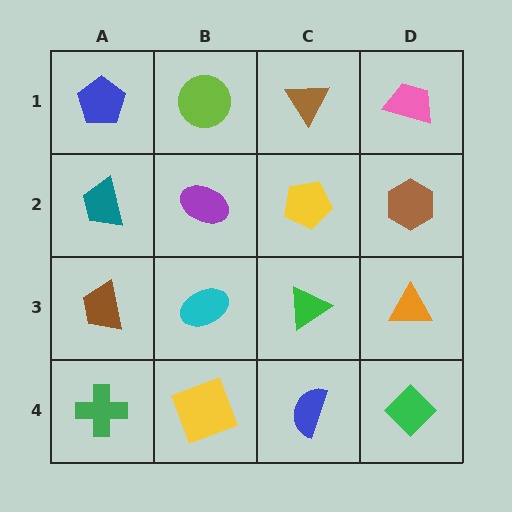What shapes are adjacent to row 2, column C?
A brown triangle (row 1, column C), a green triangle (row 3, column C), a purple ellipse (row 2, column B), a brown hexagon (row 2, column D).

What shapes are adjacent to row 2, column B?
A lime circle (row 1, column B), a cyan ellipse (row 3, column B), a teal trapezoid (row 2, column A), a yellow pentagon (row 2, column C).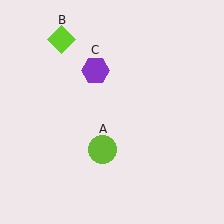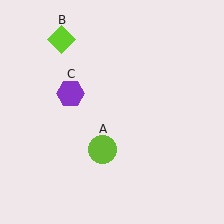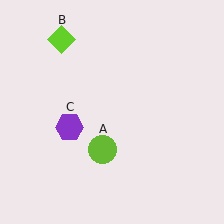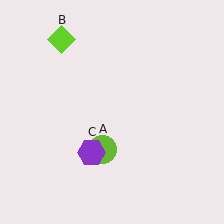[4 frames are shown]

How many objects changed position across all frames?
1 object changed position: purple hexagon (object C).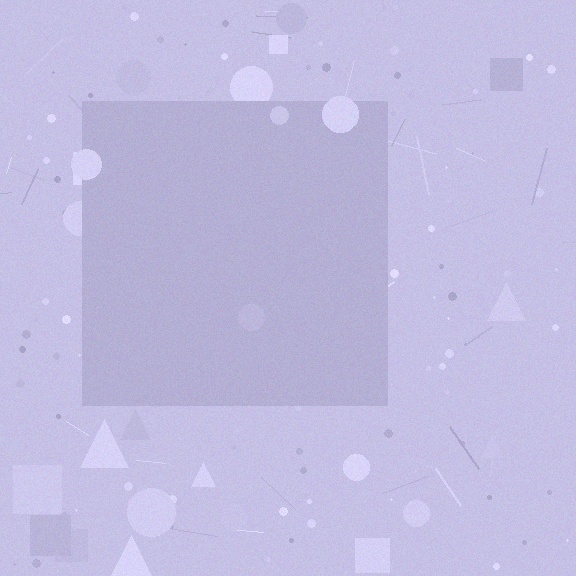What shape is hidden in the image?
A square is hidden in the image.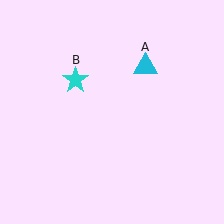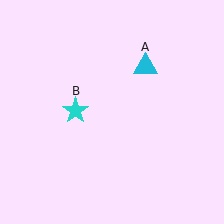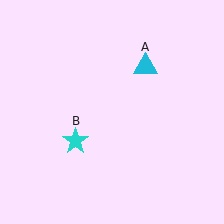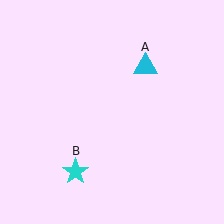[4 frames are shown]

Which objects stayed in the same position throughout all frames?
Cyan triangle (object A) remained stationary.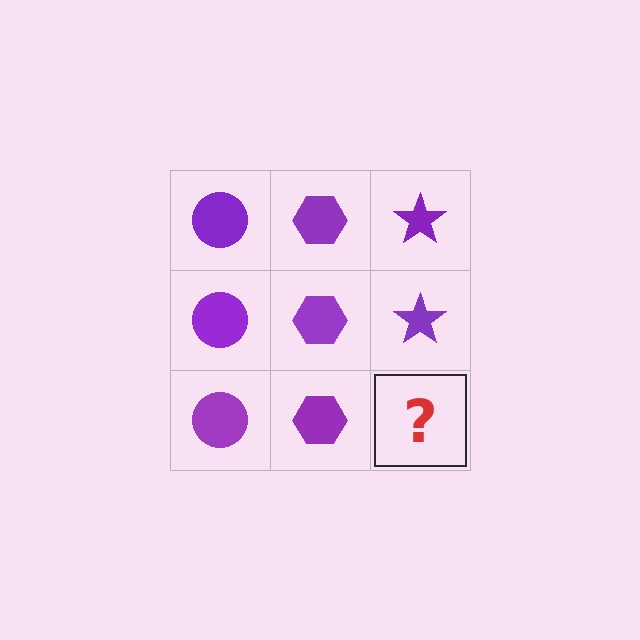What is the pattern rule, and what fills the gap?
The rule is that each column has a consistent shape. The gap should be filled with a purple star.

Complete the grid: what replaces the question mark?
The question mark should be replaced with a purple star.